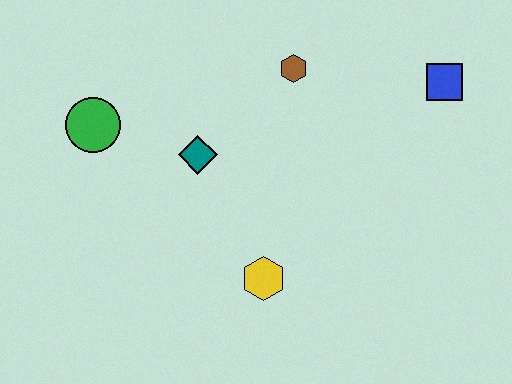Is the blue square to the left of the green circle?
No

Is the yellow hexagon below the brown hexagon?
Yes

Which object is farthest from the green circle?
The blue square is farthest from the green circle.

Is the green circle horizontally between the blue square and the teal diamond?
No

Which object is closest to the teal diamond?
The green circle is closest to the teal diamond.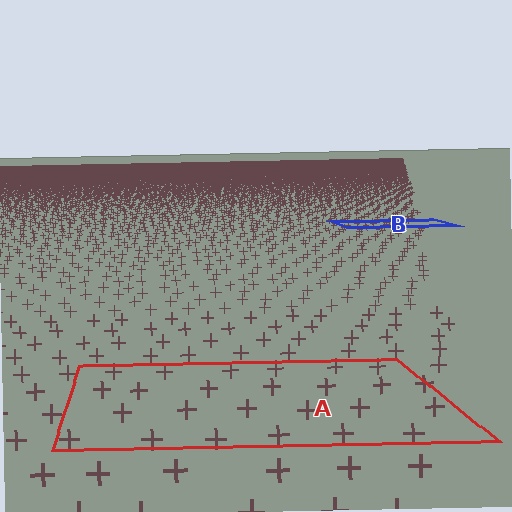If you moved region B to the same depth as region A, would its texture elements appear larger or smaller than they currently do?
They would appear larger. At a closer depth, the same texture elements are projected at a bigger on-screen size.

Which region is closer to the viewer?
Region A is closer. The texture elements there are larger and more spread out.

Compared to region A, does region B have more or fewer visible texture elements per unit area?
Region B has more texture elements per unit area — they are packed more densely because it is farther away.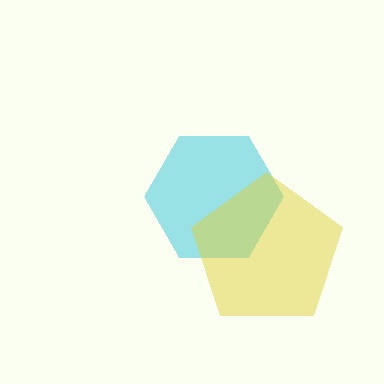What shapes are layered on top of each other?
The layered shapes are: a cyan hexagon, a yellow pentagon.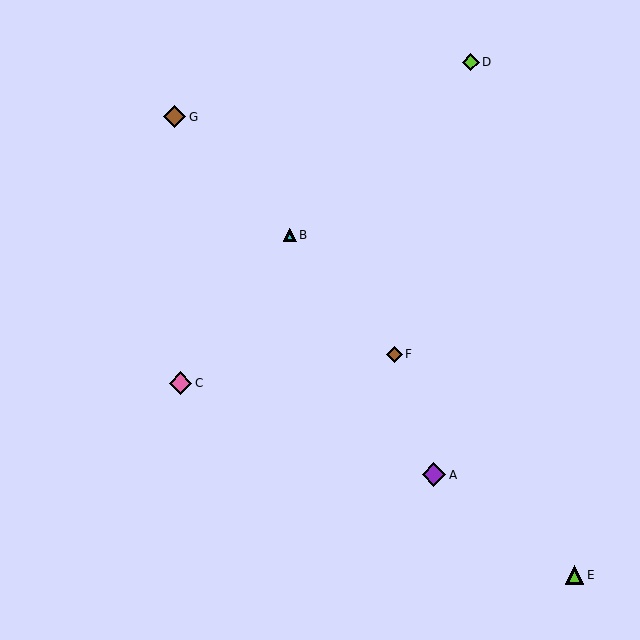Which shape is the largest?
The purple diamond (labeled A) is the largest.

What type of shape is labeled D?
Shape D is a lime diamond.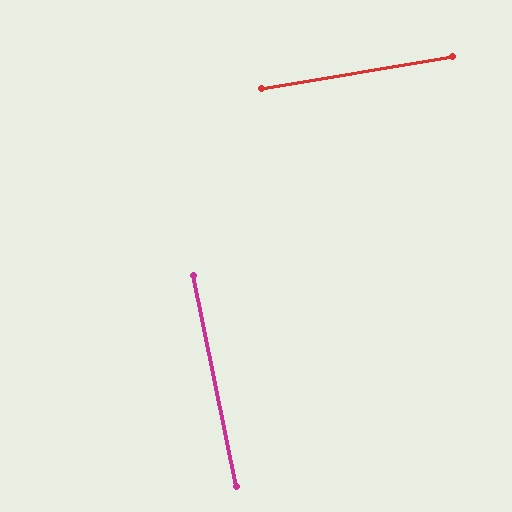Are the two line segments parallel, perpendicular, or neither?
Perpendicular — they meet at approximately 88°.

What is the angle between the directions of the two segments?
Approximately 88 degrees.